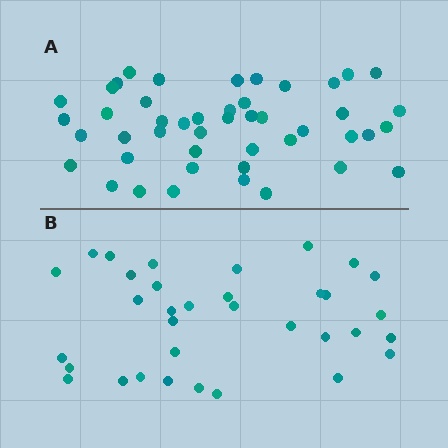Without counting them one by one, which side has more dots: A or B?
Region A (the top region) has more dots.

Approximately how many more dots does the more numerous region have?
Region A has roughly 12 or so more dots than region B.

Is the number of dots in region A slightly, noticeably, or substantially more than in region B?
Region A has noticeably more, but not dramatically so. The ratio is roughly 1.4 to 1.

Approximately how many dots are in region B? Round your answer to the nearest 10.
About 30 dots. (The exact count is 34, which rounds to 30.)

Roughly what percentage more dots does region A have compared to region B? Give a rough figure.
About 35% more.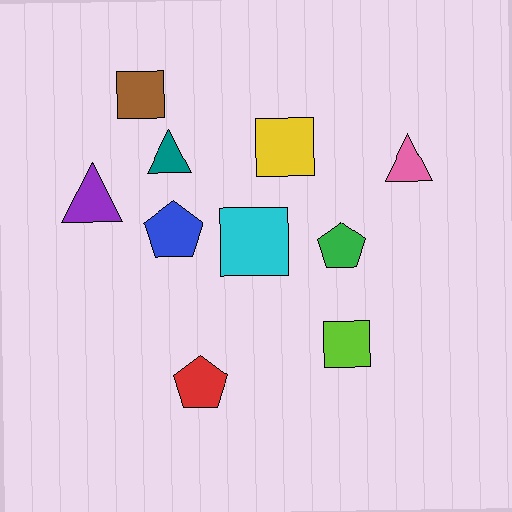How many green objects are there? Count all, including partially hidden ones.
There is 1 green object.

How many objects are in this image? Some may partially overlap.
There are 10 objects.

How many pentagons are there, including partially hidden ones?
There are 3 pentagons.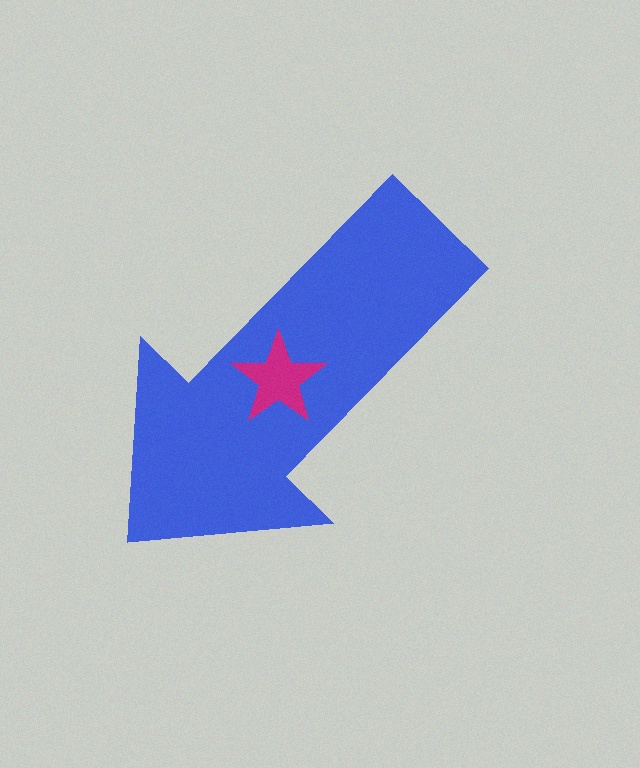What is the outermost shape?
The blue arrow.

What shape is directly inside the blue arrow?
The magenta star.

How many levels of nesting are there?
2.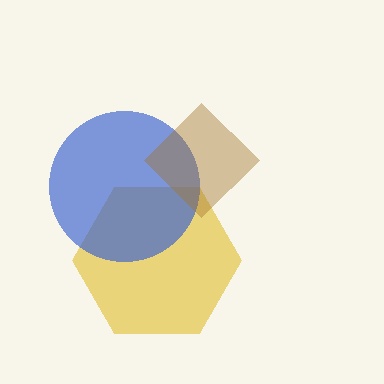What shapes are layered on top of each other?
The layered shapes are: a yellow hexagon, a blue circle, a brown diamond.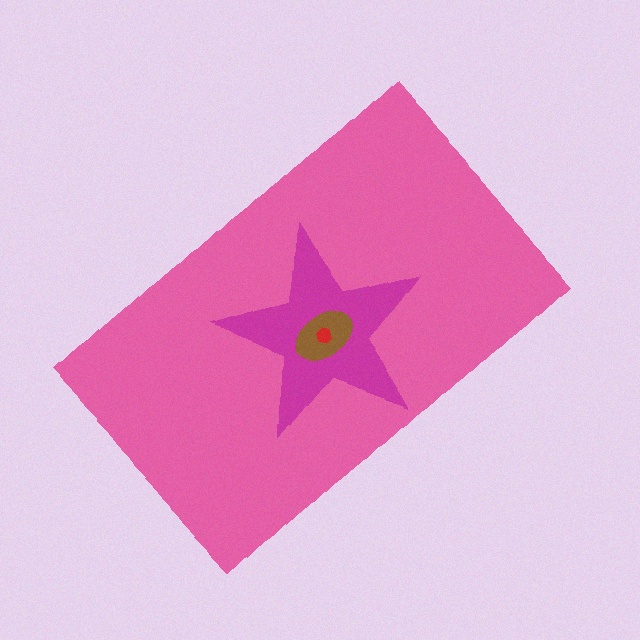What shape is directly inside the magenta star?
The brown ellipse.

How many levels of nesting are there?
4.